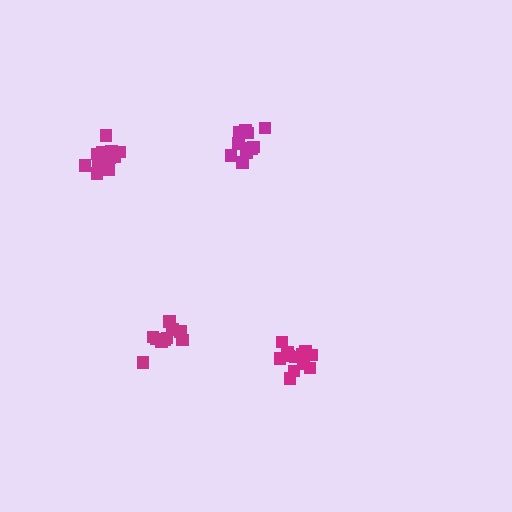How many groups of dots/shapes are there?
There are 4 groups.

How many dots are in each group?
Group 1: 10 dots, Group 2: 10 dots, Group 3: 14 dots, Group 4: 13 dots (47 total).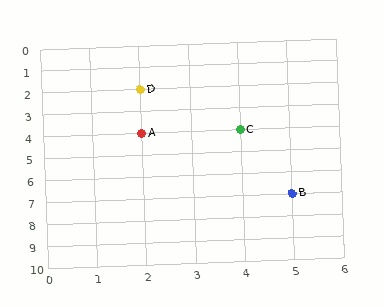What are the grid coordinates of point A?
Point A is at grid coordinates (2, 4).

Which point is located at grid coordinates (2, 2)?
Point D is at (2, 2).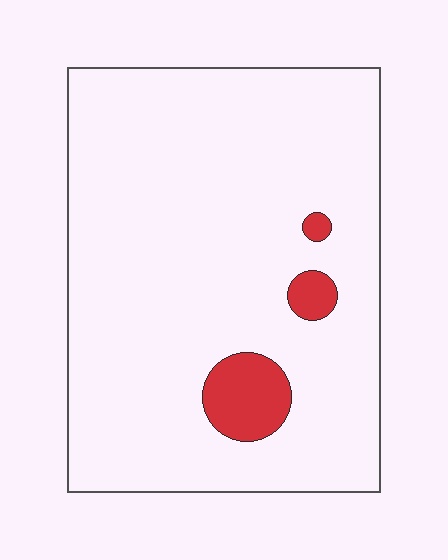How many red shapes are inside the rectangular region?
3.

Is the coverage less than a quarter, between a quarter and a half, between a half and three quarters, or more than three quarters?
Less than a quarter.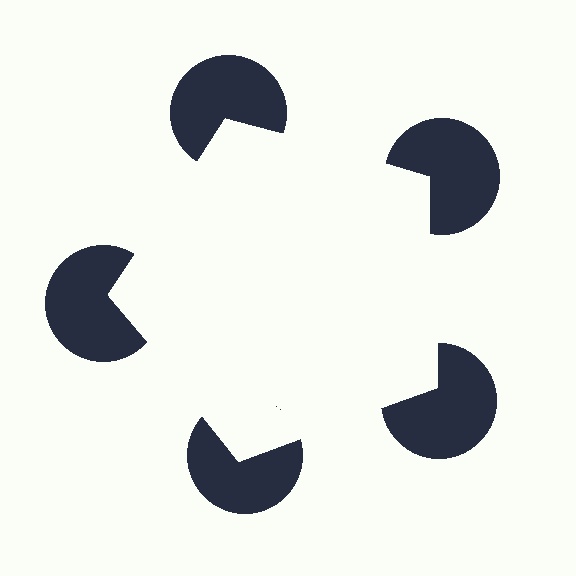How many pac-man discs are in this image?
There are 5 — one at each vertex of the illusory pentagon.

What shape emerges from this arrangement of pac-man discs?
An illusory pentagon — its edges are inferred from the aligned wedge cuts in the pac-man discs, not physically drawn.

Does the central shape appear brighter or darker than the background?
It typically appears slightly brighter than the background, even though no actual brightness change is drawn.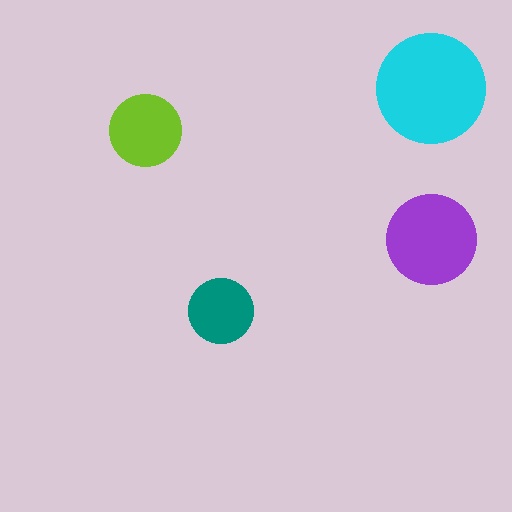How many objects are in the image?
There are 4 objects in the image.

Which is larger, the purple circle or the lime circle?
The purple one.